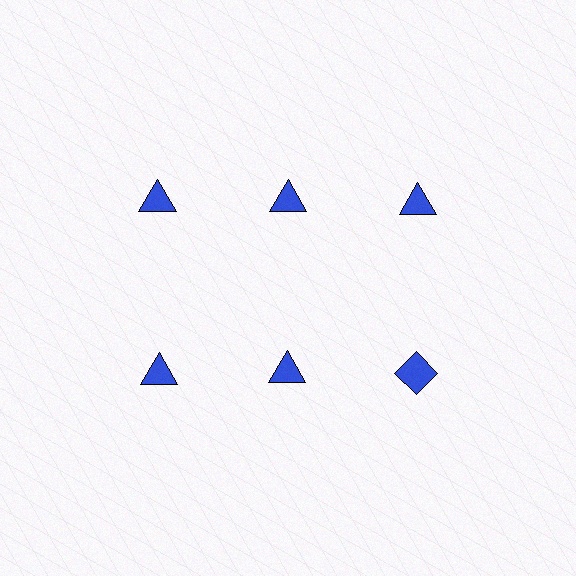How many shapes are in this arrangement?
There are 6 shapes arranged in a grid pattern.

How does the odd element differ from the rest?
It has a different shape: diamond instead of triangle.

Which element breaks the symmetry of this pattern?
The blue diamond in the second row, center column breaks the symmetry. All other shapes are blue triangles.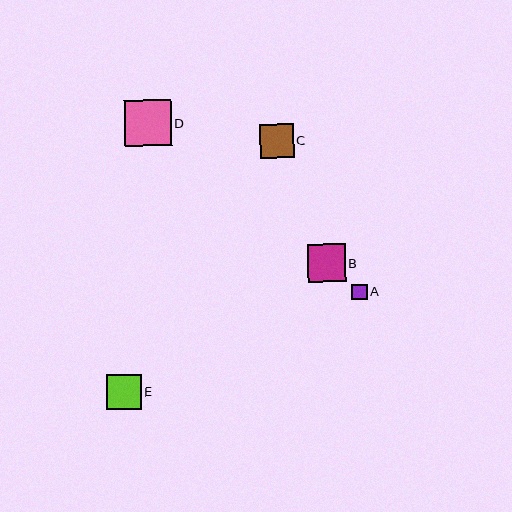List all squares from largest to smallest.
From largest to smallest: D, B, E, C, A.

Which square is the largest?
Square D is the largest with a size of approximately 46 pixels.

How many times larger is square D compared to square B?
Square D is approximately 1.2 times the size of square B.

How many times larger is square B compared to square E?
Square B is approximately 1.1 times the size of square E.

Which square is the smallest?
Square A is the smallest with a size of approximately 15 pixels.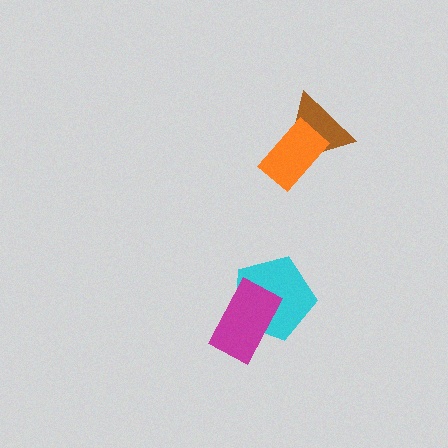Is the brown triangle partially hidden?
Yes, it is partially covered by another shape.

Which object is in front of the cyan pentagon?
The magenta rectangle is in front of the cyan pentagon.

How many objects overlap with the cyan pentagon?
1 object overlaps with the cyan pentagon.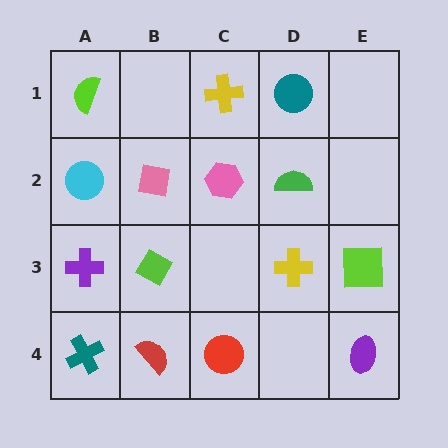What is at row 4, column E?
A purple ellipse.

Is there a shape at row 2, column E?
No, that cell is empty.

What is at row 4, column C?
A red circle.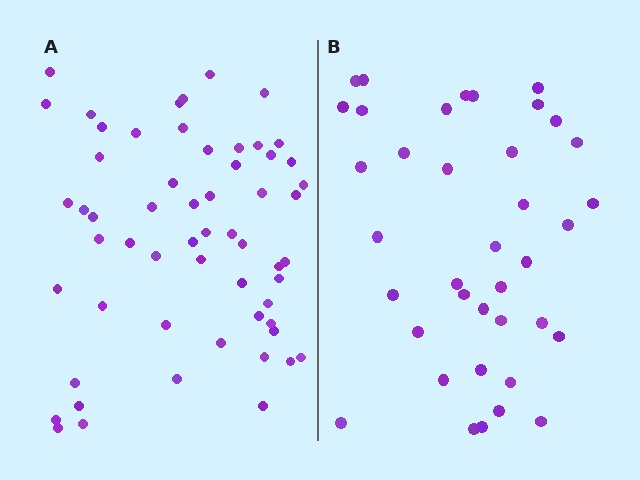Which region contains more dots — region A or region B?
Region A (the left region) has more dots.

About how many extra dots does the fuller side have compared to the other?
Region A has approximately 20 more dots than region B.